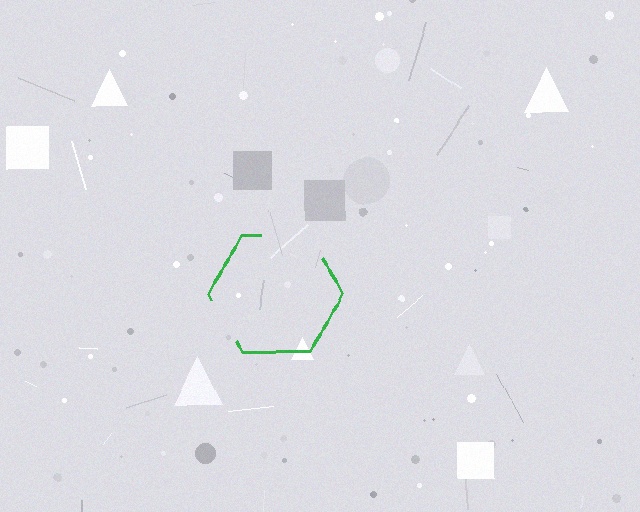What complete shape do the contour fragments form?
The contour fragments form a hexagon.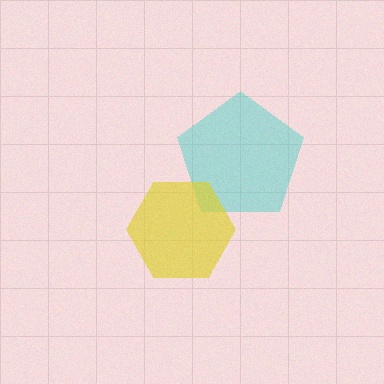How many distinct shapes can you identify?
There are 2 distinct shapes: a cyan pentagon, a yellow hexagon.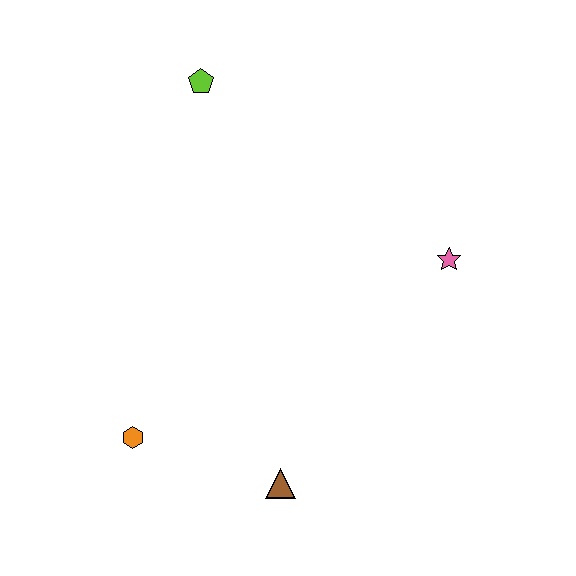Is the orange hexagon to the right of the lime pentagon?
No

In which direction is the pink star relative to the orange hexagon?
The pink star is to the right of the orange hexagon.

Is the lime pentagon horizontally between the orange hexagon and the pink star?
Yes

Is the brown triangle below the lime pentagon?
Yes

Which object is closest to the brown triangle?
The orange hexagon is closest to the brown triangle.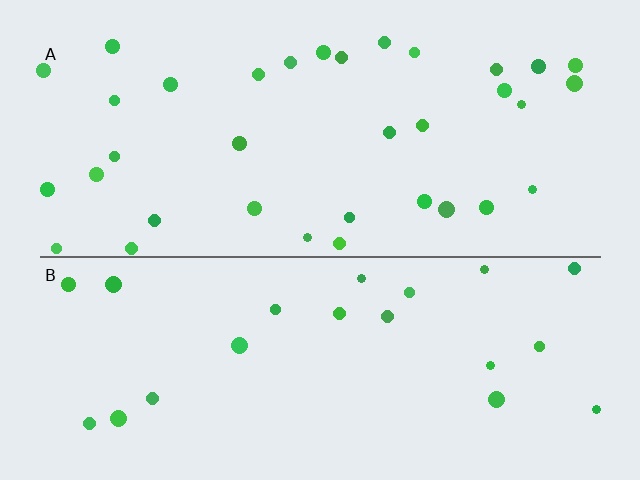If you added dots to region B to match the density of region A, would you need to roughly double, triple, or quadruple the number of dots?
Approximately double.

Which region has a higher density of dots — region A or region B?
A (the top).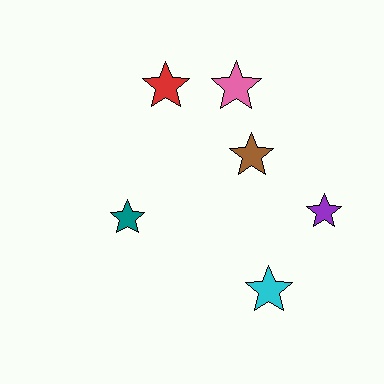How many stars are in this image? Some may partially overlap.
There are 6 stars.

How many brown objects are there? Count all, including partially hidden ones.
There is 1 brown object.